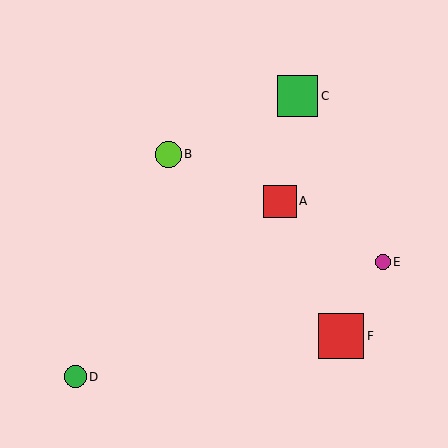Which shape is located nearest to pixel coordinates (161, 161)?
The lime circle (labeled B) at (168, 154) is nearest to that location.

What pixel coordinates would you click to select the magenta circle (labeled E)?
Click at (383, 262) to select the magenta circle E.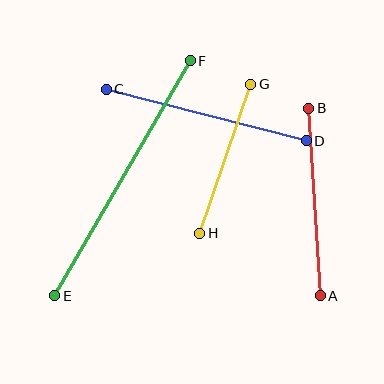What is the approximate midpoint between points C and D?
The midpoint is at approximately (206, 115) pixels.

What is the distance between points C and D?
The distance is approximately 207 pixels.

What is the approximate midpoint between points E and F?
The midpoint is at approximately (123, 178) pixels.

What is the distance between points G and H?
The distance is approximately 158 pixels.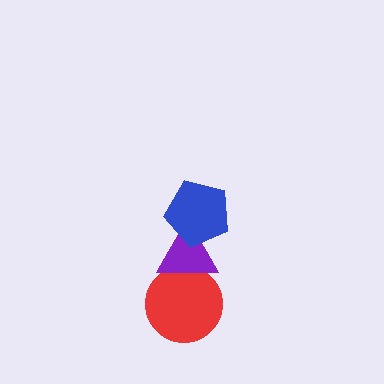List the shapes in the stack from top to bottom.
From top to bottom: the blue pentagon, the purple triangle, the red circle.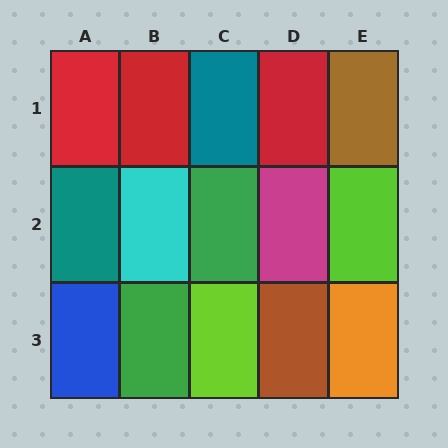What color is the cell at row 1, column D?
Red.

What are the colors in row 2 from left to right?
Teal, cyan, green, magenta, lime.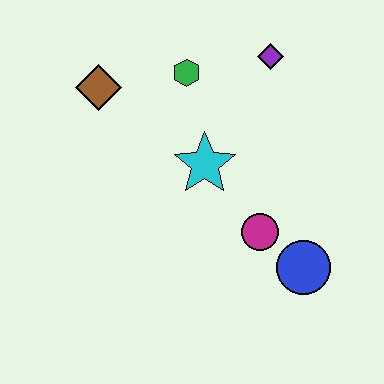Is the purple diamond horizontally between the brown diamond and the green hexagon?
No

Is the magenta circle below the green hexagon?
Yes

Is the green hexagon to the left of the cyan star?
Yes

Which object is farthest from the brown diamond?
The blue circle is farthest from the brown diamond.